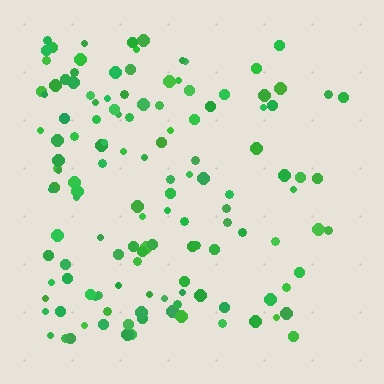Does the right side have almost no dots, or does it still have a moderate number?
Still a moderate number, just noticeably fewer than the left.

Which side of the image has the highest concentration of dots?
The left.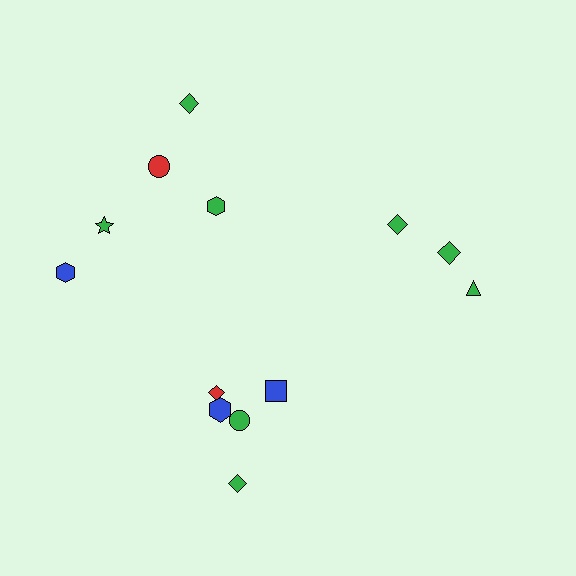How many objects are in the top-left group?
There are 5 objects.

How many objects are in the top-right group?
There are 3 objects.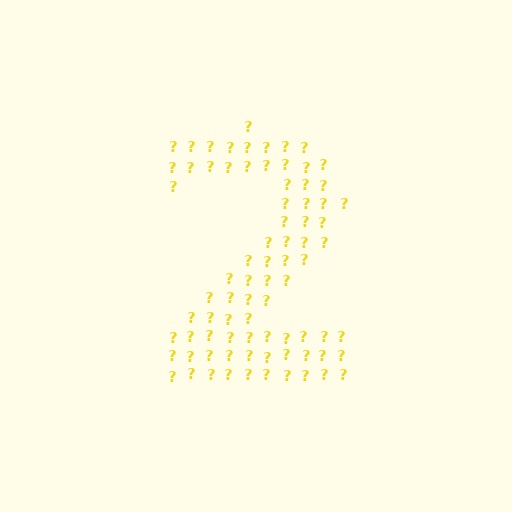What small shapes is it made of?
It is made of small question marks.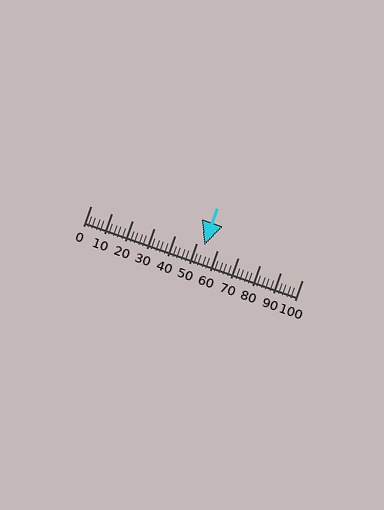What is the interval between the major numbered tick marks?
The major tick marks are spaced 10 units apart.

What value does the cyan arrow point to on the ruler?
The cyan arrow points to approximately 54.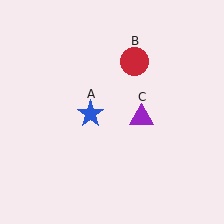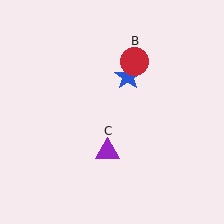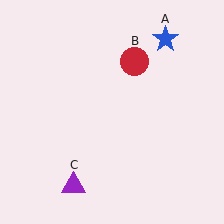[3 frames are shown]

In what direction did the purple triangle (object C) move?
The purple triangle (object C) moved down and to the left.